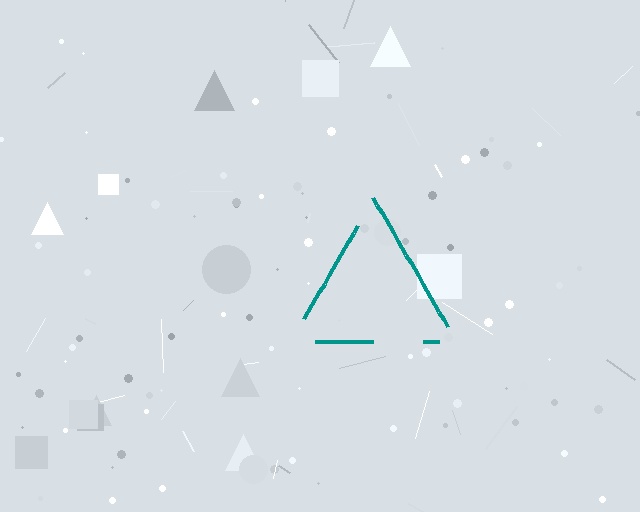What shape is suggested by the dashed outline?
The dashed outline suggests a triangle.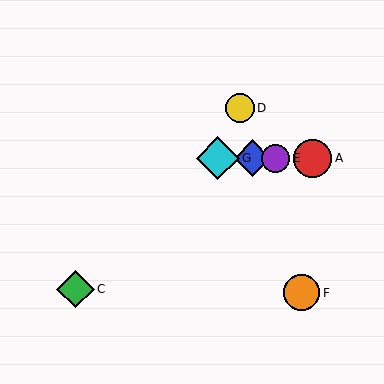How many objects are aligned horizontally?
4 objects (A, B, E, G) are aligned horizontally.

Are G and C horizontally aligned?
No, G is at y≈158 and C is at y≈289.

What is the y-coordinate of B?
Object B is at y≈158.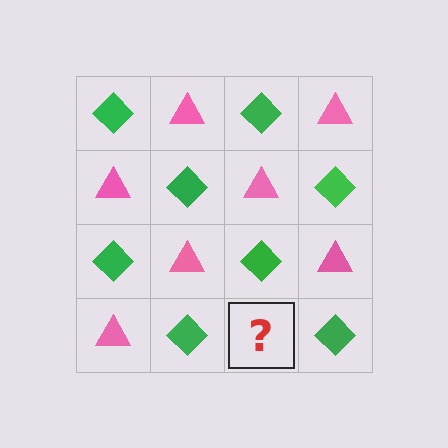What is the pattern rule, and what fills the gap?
The rule is that it alternates green diamond and pink triangle in a checkerboard pattern. The gap should be filled with a pink triangle.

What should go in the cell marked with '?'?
The missing cell should contain a pink triangle.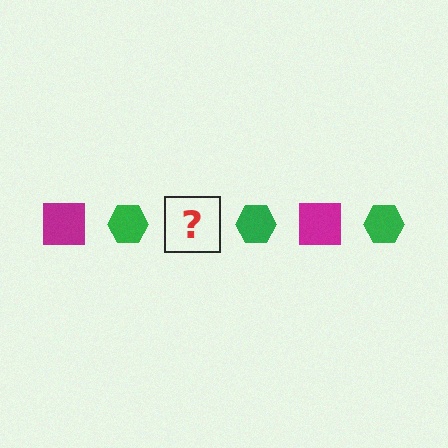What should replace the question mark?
The question mark should be replaced with a magenta square.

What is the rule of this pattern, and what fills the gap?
The rule is that the pattern alternates between magenta square and green hexagon. The gap should be filled with a magenta square.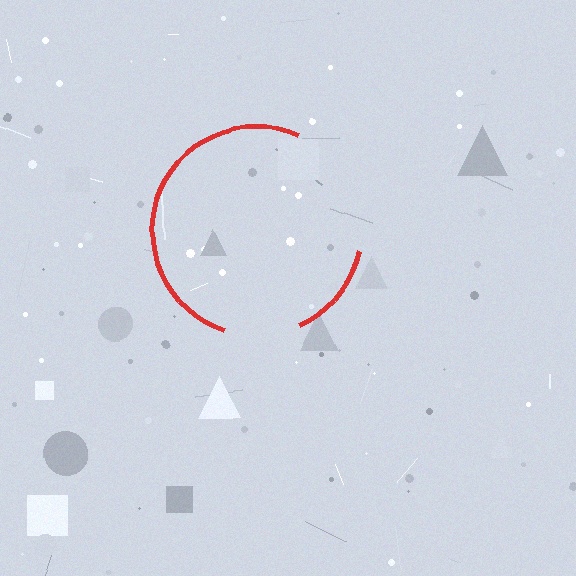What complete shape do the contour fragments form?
The contour fragments form a circle.